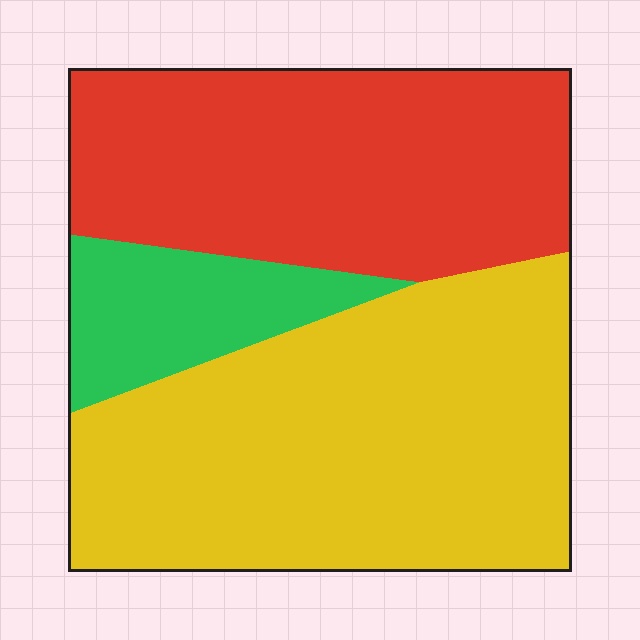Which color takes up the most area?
Yellow, at roughly 50%.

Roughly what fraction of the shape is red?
Red takes up between a quarter and a half of the shape.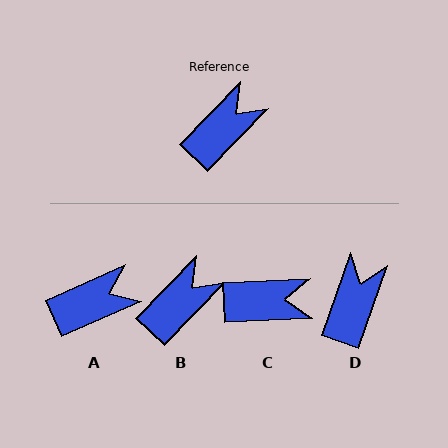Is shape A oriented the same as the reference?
No, it is off by about 23 degrees.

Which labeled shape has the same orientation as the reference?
B.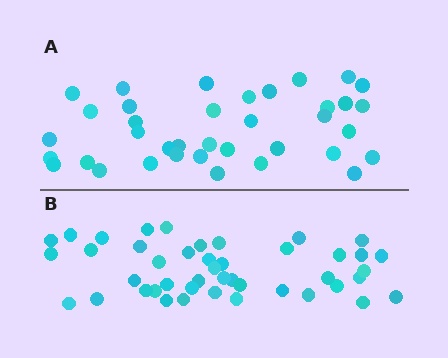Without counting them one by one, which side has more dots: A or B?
Region B (the bottom region) has more dots.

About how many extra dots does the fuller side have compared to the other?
Region B has roughly 8 or so more dots than region A.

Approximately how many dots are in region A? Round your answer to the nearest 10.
About 40 dots. (The exact count is 37, which rounds to 40.)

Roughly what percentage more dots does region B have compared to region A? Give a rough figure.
About 20% more.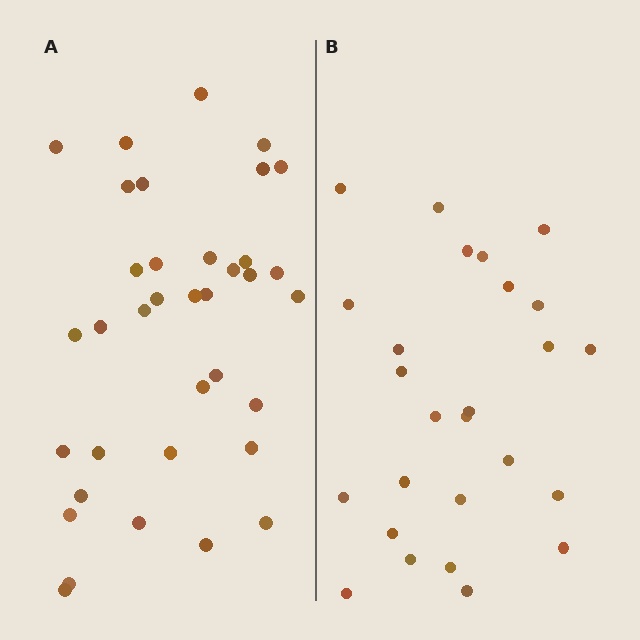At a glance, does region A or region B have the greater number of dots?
Region A (the left region) has more dots.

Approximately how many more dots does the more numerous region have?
Region A has roughly 10 or so more dots than region B.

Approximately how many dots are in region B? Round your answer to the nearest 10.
About 30 dots. (The exact count is 26, which rounds to 30.)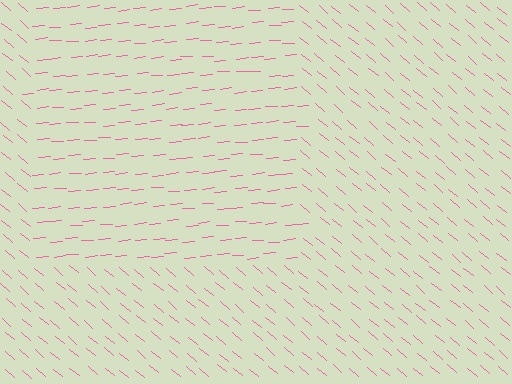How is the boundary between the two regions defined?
The boundary is defined purely by a change in line orientation (approximately 45 degrees difference). All lines are the same color and thickness.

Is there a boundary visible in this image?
Yes, there is a texture boundary formed by a change in line orientation.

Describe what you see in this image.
The image is filled with small pink line segments. A rectangle region in the image has lines oriented differently from the surrounding lines, creating a visible texture boundary.